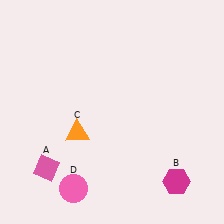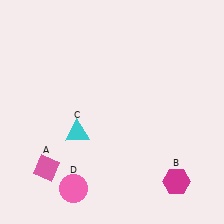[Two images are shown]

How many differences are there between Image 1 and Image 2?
There is 1 difference between the two images.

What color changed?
The triangle (C) changed from orange in Image 1 to cyan in Image 2.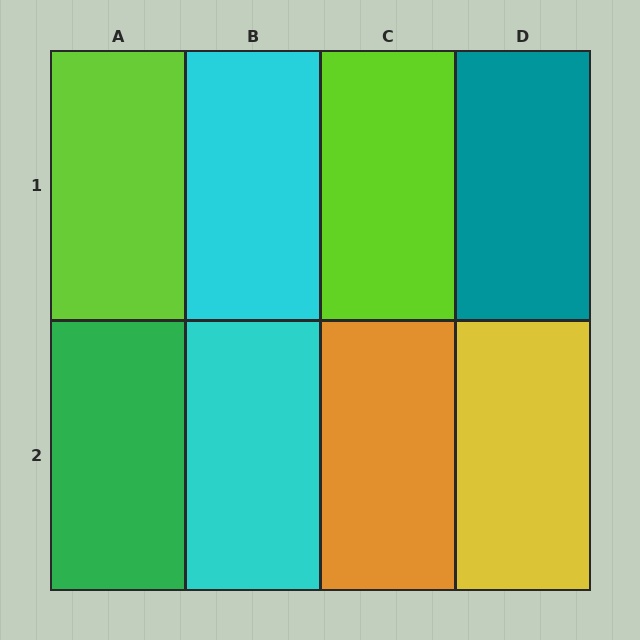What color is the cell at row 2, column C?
Orange.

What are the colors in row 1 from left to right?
Lime, cyan, lime, teal.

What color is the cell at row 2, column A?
Green.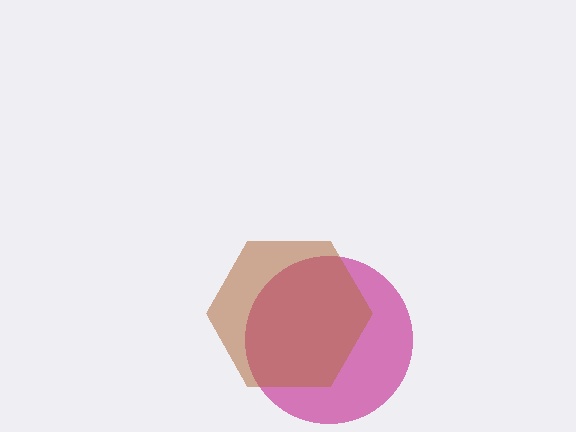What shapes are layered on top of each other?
The layered shapes are: a magenta circle, a brown hexagon.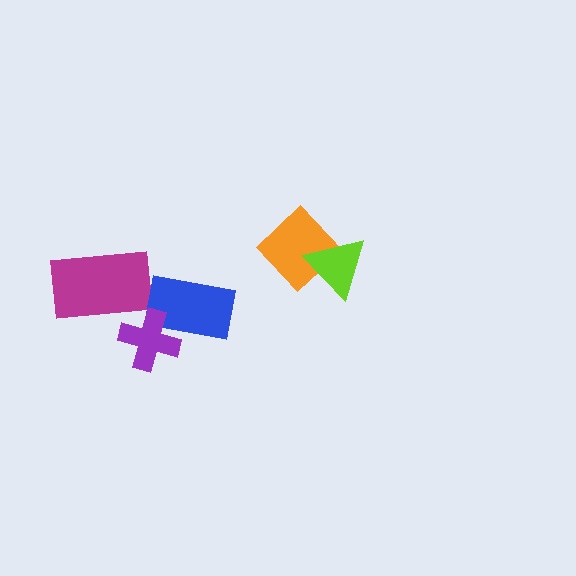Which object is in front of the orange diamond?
The lime triangle is in front of the orange diamond.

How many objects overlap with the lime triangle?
1 object overlaps with the lime triangle.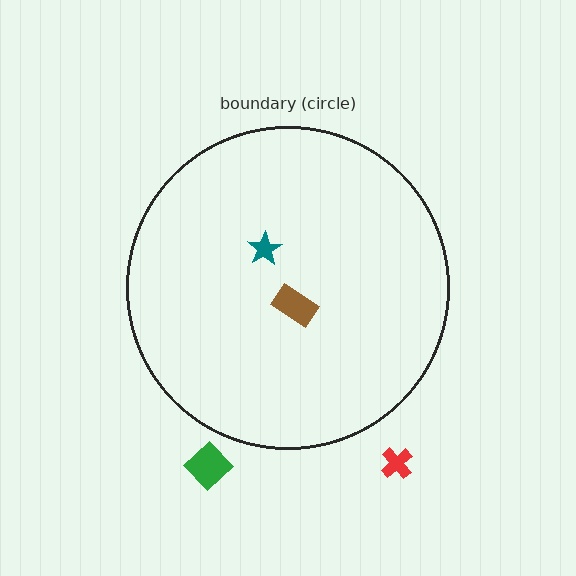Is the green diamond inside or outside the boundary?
Outside.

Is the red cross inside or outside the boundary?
Outside.